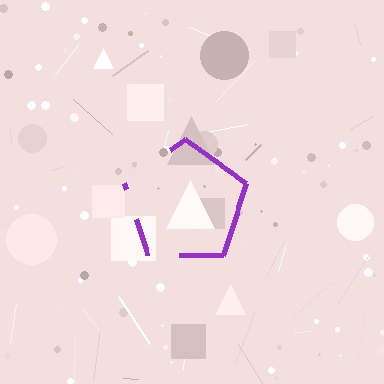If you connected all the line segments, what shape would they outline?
They would outline a pentagon.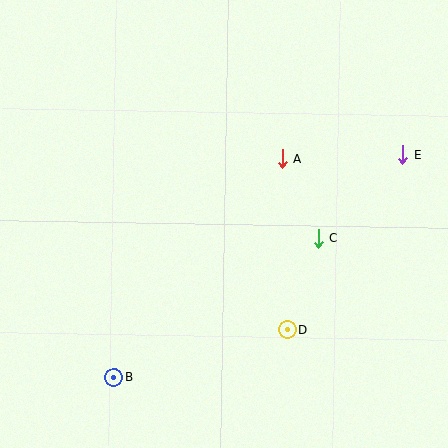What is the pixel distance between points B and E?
The distance between B and E is 365 pixels.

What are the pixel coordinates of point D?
Point D is at (287, 330).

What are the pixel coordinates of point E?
Point E is at (403, 155).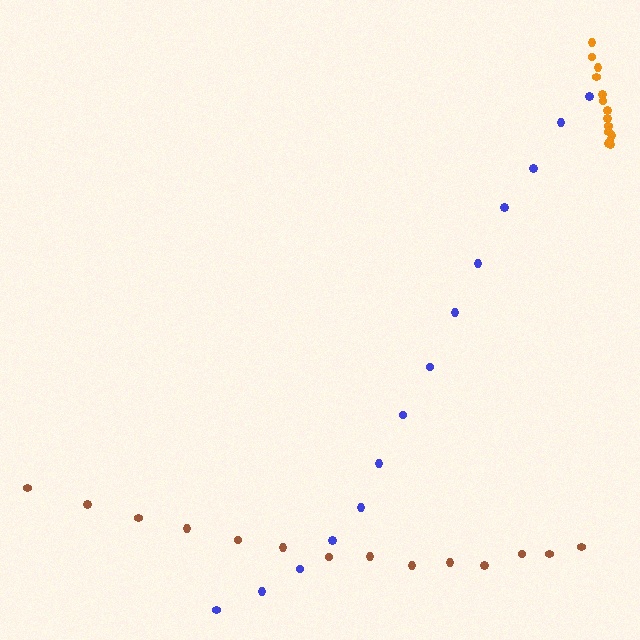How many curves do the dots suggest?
There are 3 distinct paths.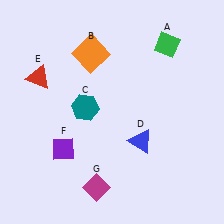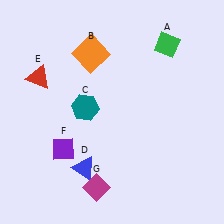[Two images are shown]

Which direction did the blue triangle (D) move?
The blue triangle (D) moved left.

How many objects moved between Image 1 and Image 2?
1 object moved between the two images.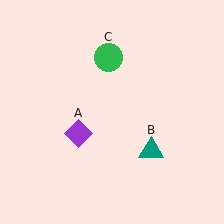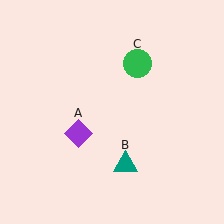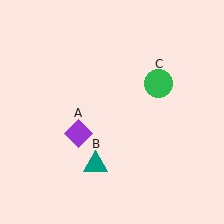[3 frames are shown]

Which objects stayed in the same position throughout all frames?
Purple diamond (object A) remained stationary.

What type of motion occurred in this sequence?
The teal triangle (object B), green circle (object C) rotated clockwise around the center of the scene.